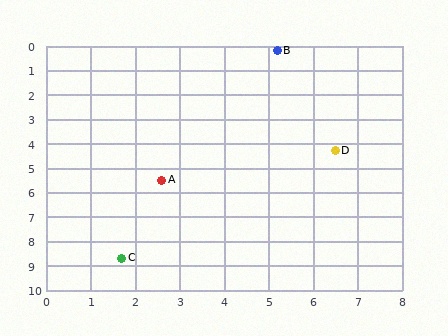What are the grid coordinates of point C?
Point C is at approximately (1.7, 8.7).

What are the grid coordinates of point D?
Point D is at approximately (6.5, 4.3).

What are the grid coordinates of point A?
Point A is at approximately (2.6, 5.5).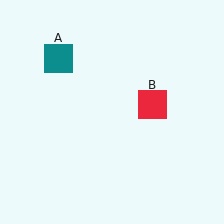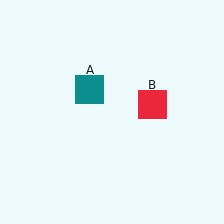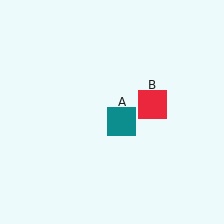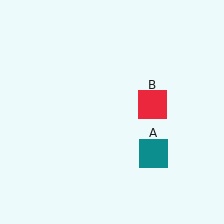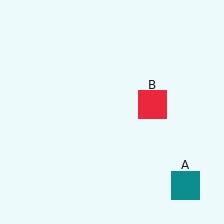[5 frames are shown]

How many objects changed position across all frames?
1 object changed position: teal square (object A).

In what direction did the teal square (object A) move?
The teal square (object A) moved down and to the right.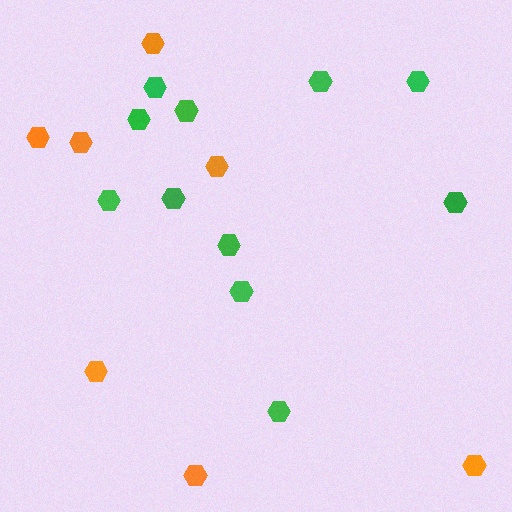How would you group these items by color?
There are 2 groups: one group of green hexagons (11) and one group of orange hexagons (7).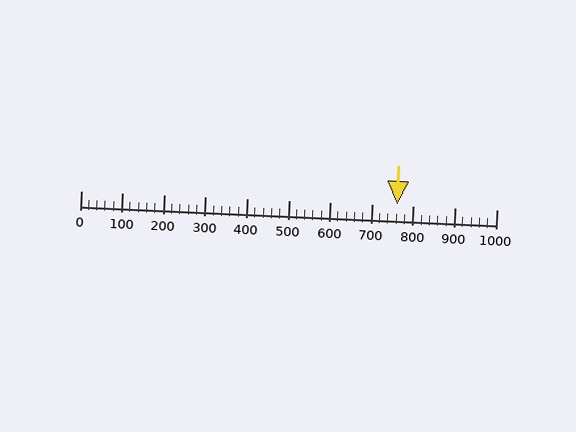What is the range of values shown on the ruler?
The ruler shows values from 0 to 1000.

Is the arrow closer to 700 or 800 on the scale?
The arrow is closer to 800.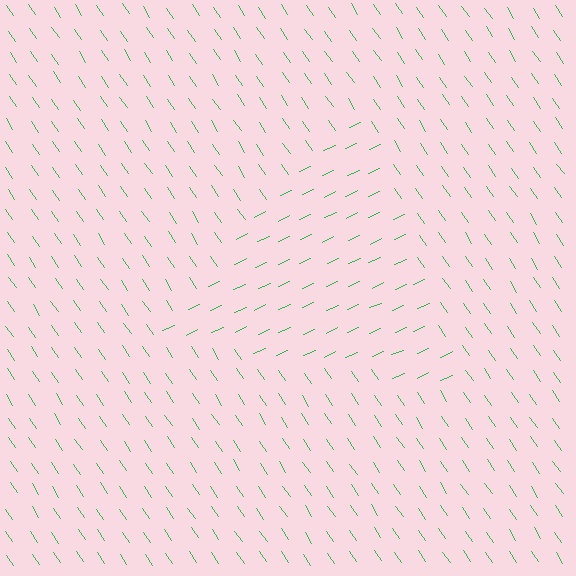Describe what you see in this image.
The image is filled with small green line segments. A triangle region in the image has lines oriented differently from the surrounding lines, creating a visible texture boundary.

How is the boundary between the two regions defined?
The boundary is defined purely by a change in line orientation (approximately 81 degrees difference). All lines are the same color and thickness.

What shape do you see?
I see a triangle.